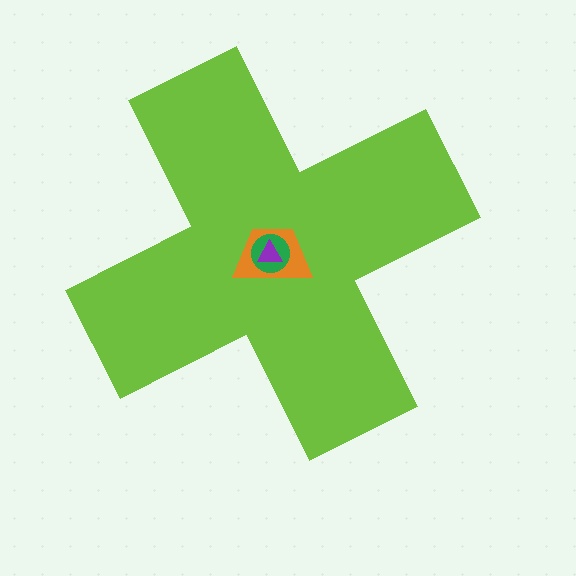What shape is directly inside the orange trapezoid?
The green circle.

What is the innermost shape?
The purple triangle.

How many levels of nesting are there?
4.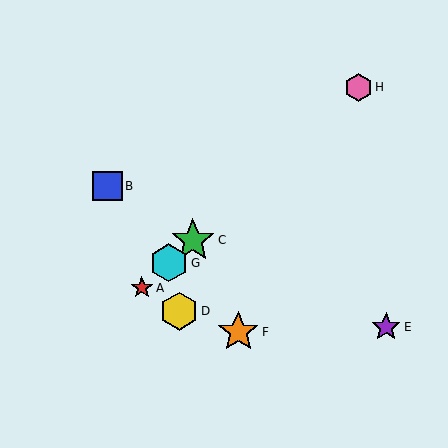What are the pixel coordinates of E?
Object E is at (386, 327).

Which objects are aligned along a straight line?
Objects A, C, G, H are aligned along a straight line.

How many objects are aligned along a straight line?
4 objects (A, C, G, H) are aligned along a straight line.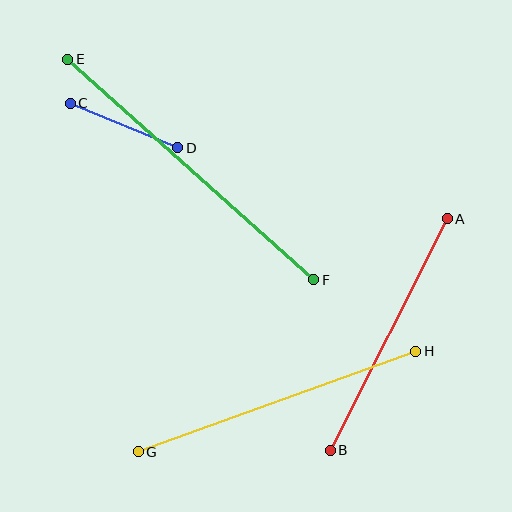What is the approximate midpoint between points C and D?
The midpoint is at approximately (124, 125) pixels.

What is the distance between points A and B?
The distance is approximately 260 pixels.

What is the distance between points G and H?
The distance is approximately 295 pixels.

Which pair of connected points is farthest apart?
Points E and F are farthest apart.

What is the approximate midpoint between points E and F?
The midpoint is at approximately (191, 170) pixels.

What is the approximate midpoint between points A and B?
The midpoint is at approximately (389, 335) pixels.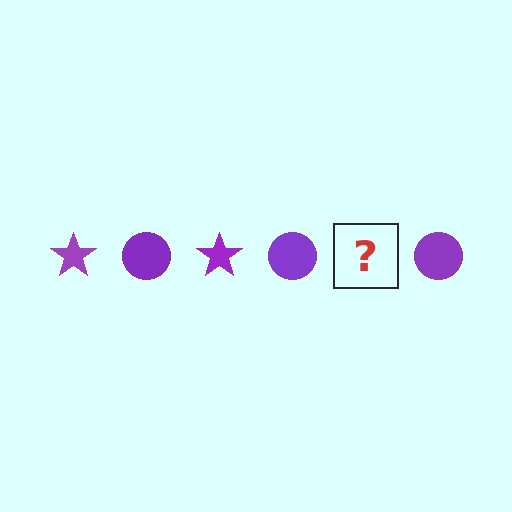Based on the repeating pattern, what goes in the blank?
The blank should be a purple star.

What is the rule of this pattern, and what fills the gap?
The rule is that the pattern cycles through star, circle shapes in purple. The gap should be filled with a purple star.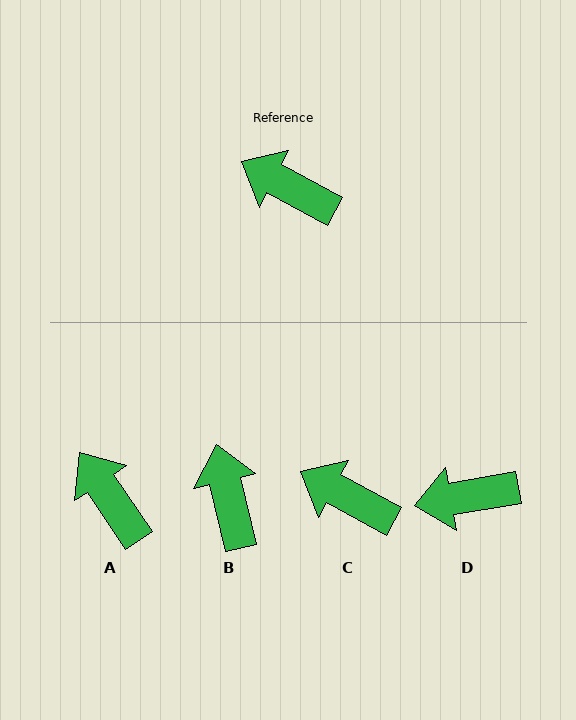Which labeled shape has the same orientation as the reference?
C.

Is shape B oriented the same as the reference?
No, it is off by about 49 degrees.